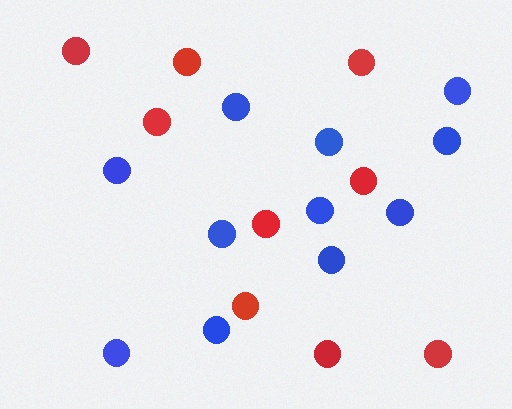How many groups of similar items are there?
There are 2 groups: one group of red circles (9) and one group of blue circles (11).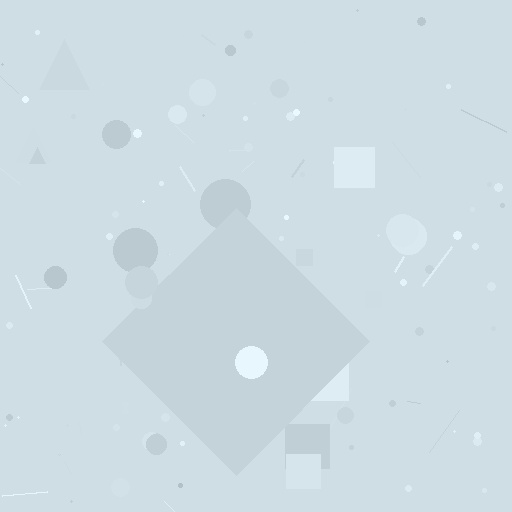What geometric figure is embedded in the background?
A diamond is embedded in the background.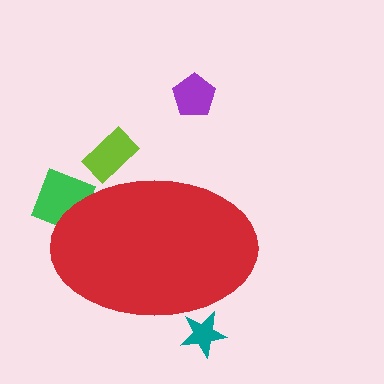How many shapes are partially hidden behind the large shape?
3 shapes are partially hidden.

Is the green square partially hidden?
Yes, the green square is partially hidden behind the red ellipse.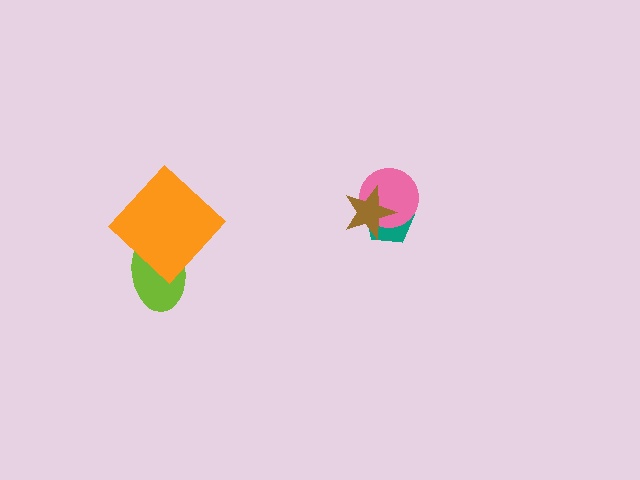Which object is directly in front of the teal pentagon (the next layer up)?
The pink circle is directly in front of the teal pentagon.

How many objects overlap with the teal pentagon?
2 objects overlap with the teal pentagon.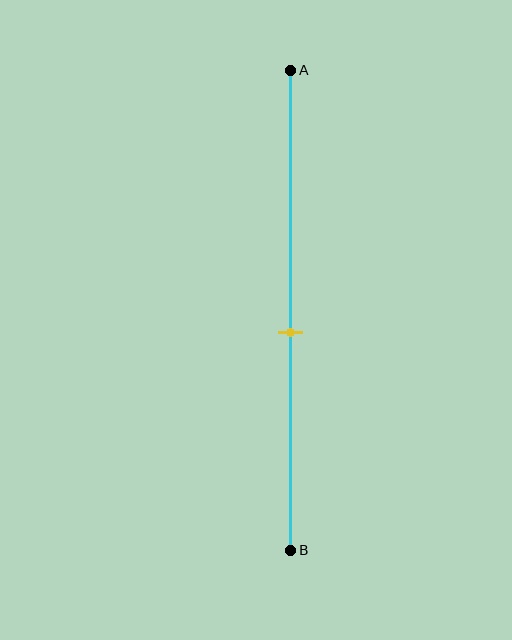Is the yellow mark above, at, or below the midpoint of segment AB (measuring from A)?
The yellow mark is below the midpoint of segment AB.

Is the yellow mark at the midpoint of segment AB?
No, the mark is at about 55% from A, not at the 50% midpoint.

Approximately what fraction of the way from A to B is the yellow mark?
The yellow mark is approximately 55% of the way from A to B.